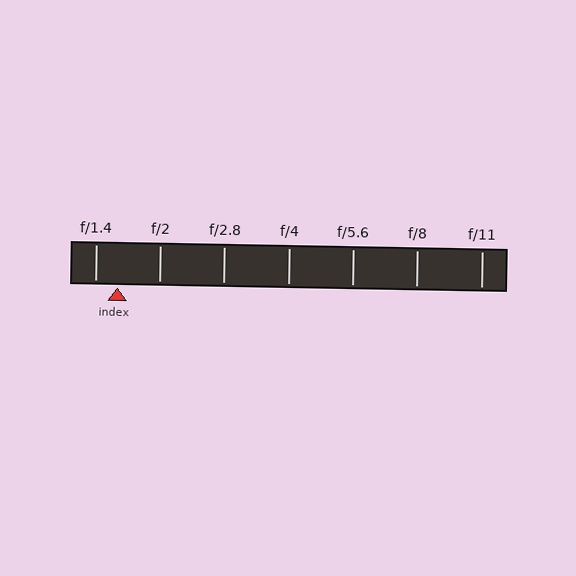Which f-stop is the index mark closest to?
The index mark is closest to f/1.4.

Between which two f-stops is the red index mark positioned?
The index mark is between f/1.4 and f/2.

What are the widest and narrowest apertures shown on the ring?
The widest aperture shown is f/1.4 and the narrowest is f/11.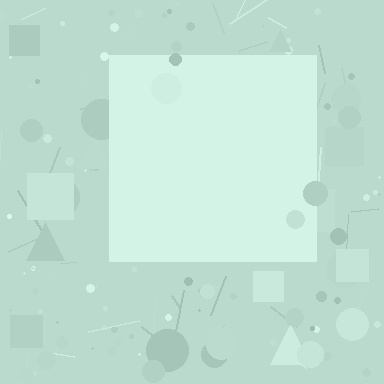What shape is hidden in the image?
A square is hidden in the image.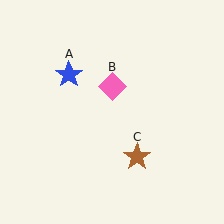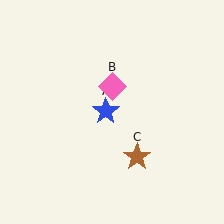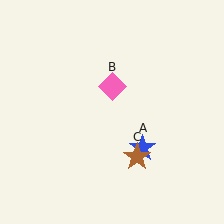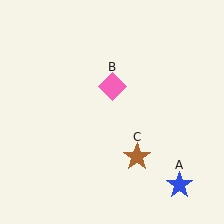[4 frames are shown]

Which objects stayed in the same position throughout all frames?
Pink diamond (object B) and brown star (object C) remained stationary.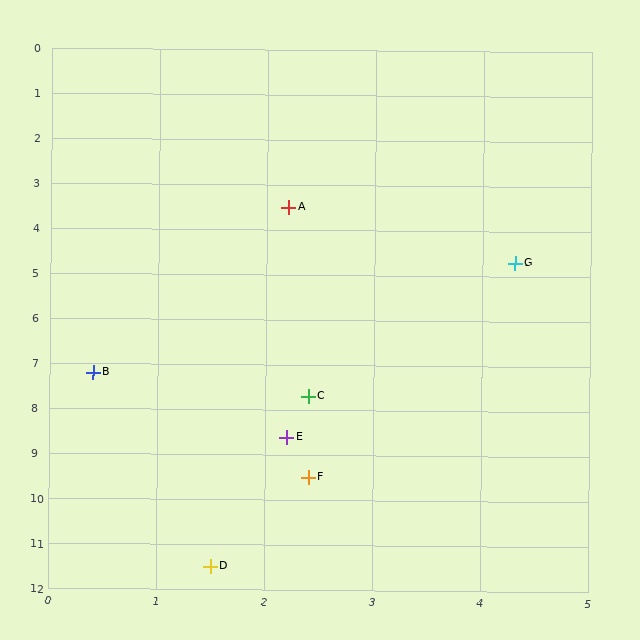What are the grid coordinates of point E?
Point E is at approximately (2.2, 8.6).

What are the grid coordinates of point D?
Point D is at approximately (1.5, 11.5).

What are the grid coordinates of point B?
Point B is at approximately (0.4, 7.2).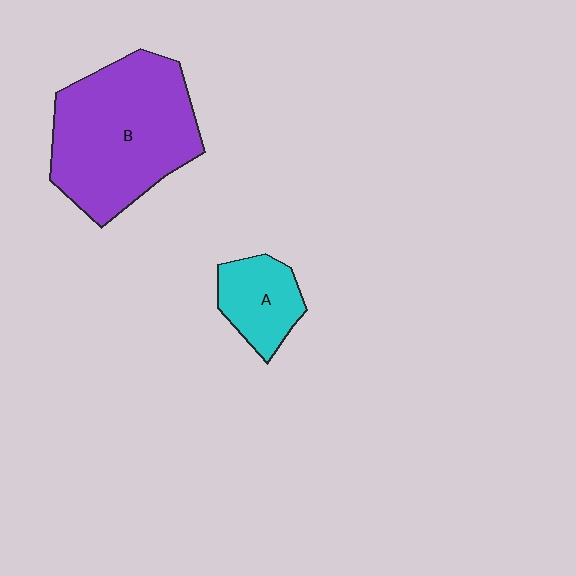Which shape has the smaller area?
Shape A (cyan).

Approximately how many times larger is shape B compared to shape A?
Approximately 2.8 times.